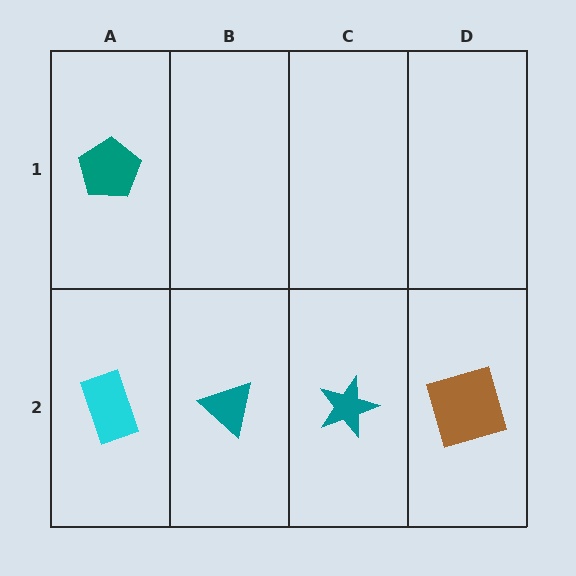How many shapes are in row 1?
1 shape.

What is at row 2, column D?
A brown square.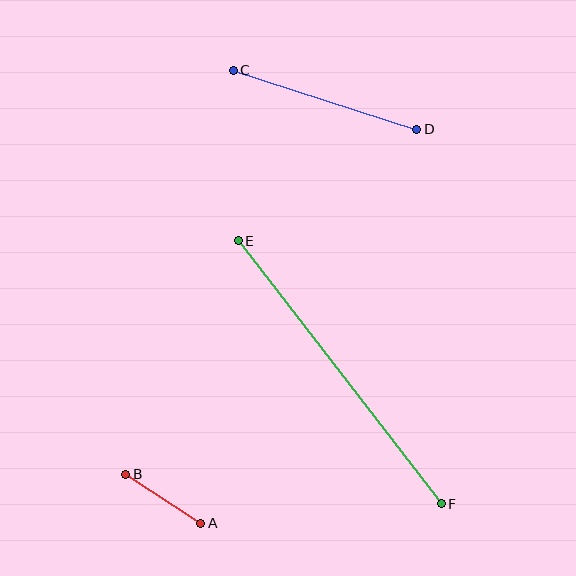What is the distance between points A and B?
The distance is approximately 90 pixels.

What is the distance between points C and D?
The distance is approximately 193 pixels.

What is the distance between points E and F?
The distance is approximately 333 pixels.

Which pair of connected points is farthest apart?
Points E and F are farthest apart.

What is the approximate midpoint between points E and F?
The midpoint is at approximately (340, 372) pixels.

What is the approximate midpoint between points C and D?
The midpoint is at approximately (325, 100) pixels.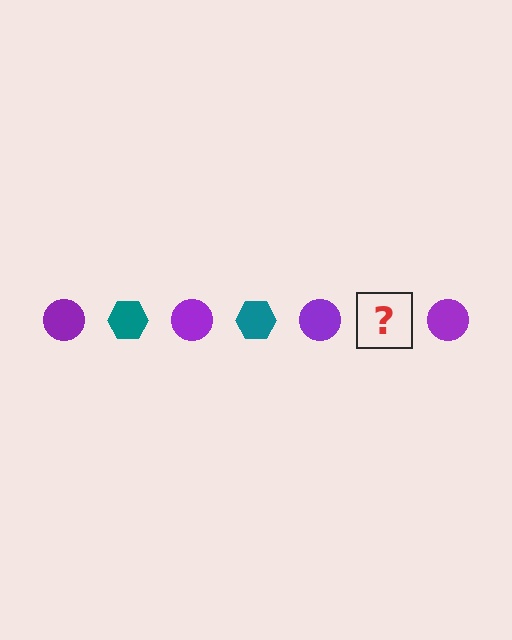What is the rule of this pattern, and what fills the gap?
The rule is that the pattern alternates between purple circle and teal hexagon. The gap should be filled with a teal hexagon.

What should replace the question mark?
The question mark should be replaced with a teal hexagon.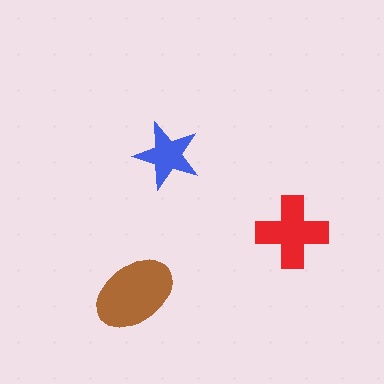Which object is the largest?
The brown ellipse.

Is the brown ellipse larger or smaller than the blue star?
Larger.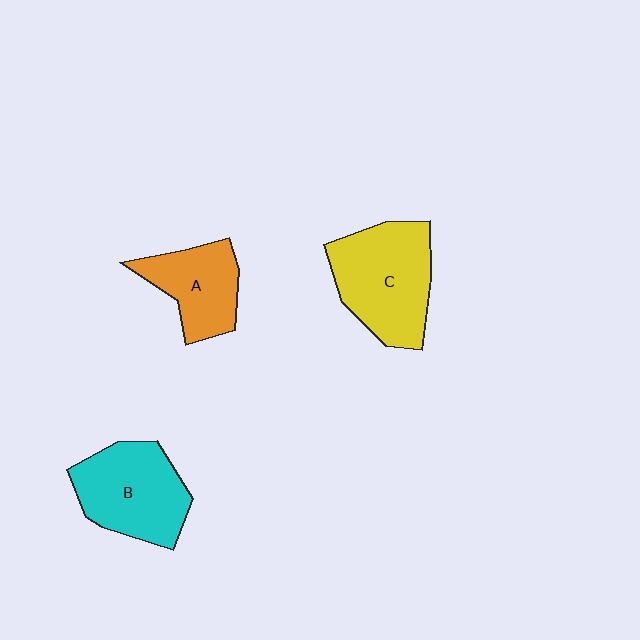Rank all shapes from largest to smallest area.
From largest to smallest: C (yellow), B (cyan), A (orange).